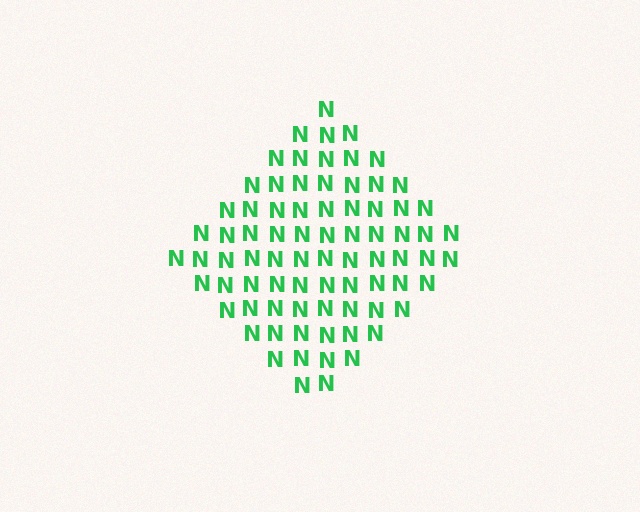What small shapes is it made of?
It is made of small letter N's.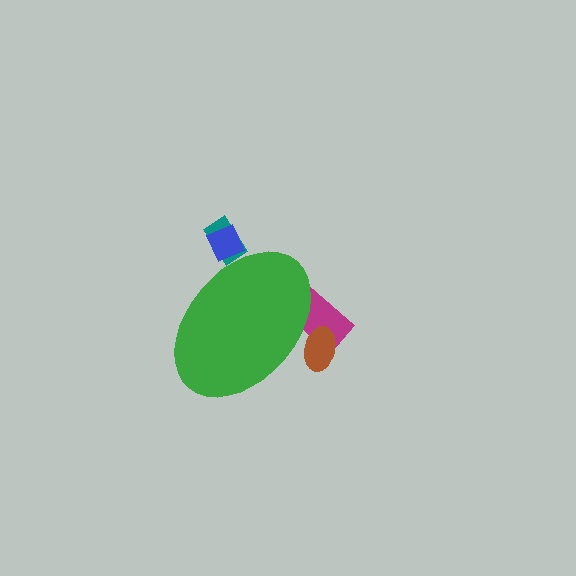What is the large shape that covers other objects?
A green ellipse.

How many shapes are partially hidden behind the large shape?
4 shapes are partially hidden.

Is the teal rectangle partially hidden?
Yes, the teal rectangle is partially hidden behind the green ellipse.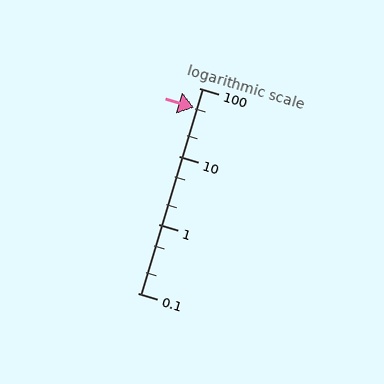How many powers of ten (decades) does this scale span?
The scale spans 3 decades, from 0.1 to 100.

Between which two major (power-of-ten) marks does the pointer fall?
The pointer is between 10 and 100.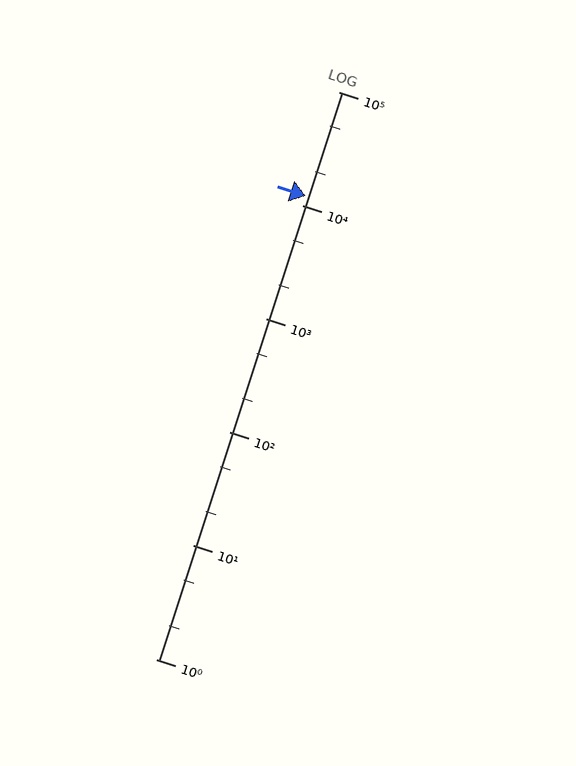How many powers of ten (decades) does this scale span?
The scale spans 5 decades, from 1 to 100000.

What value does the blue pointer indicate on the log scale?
The pointer indicates approximately 12000.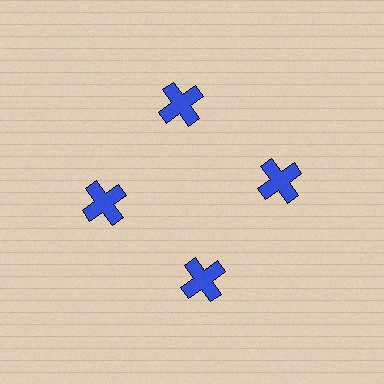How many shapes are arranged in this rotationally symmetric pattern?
There are 4 shapes, arranged in 4 groups of 1.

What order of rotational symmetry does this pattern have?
This pattern has 4-fold rotational symmetry.